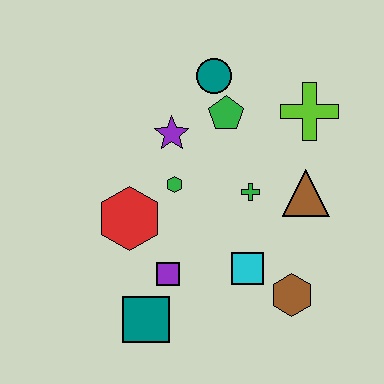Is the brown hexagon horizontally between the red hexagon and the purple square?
No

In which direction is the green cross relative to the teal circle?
The green cross is below the teal circle.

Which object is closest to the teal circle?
The green pentagon is closest to the teal circle.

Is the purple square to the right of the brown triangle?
No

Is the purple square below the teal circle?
Yes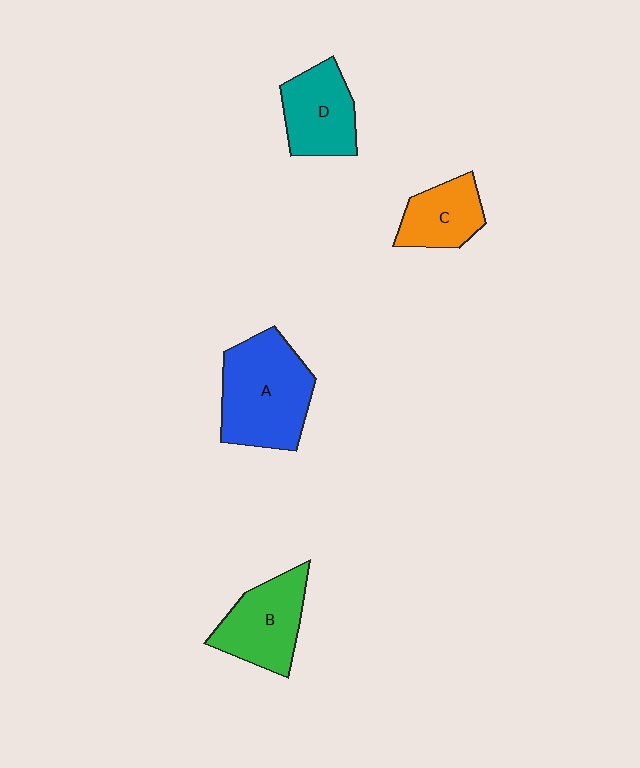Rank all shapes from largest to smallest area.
From largest to smallest: A (blue), B (green), D (teal), C (orange).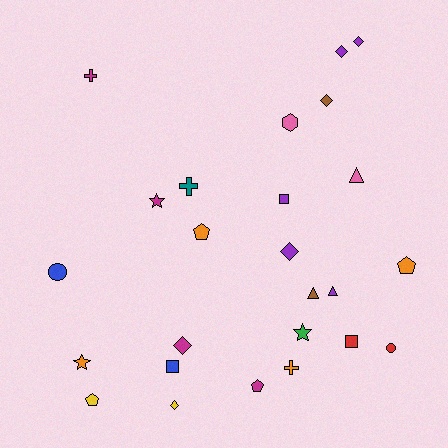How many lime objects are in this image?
There are no lime objects.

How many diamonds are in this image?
There are 6 diamonds.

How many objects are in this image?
There are 25 objects.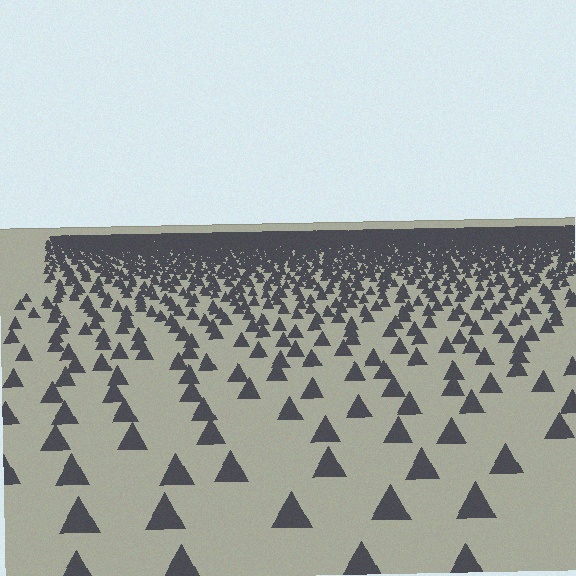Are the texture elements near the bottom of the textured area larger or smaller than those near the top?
Larger. Near the bottom, elements are closer to the viewer and appear at a bigger on-screen size.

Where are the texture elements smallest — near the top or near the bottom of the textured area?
Near the top.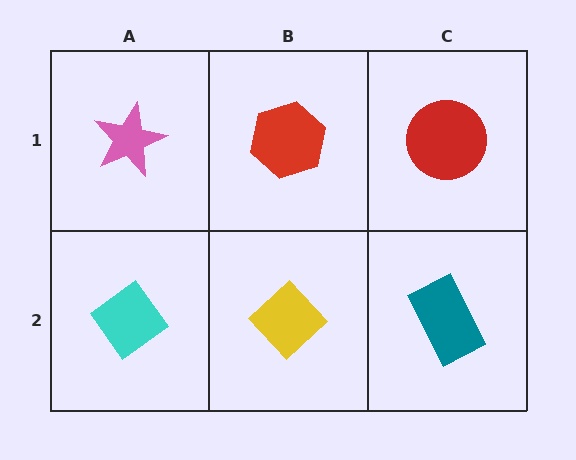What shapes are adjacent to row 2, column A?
A pink star (row 1, column A), a yellow diamond (row 2, column B).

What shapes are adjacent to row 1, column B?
A yellow diamond (row 2, column B), a pink star (row 1, column A), a red circle (row 1, column C).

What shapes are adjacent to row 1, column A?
A cyan diamond (row 2, column A), a red hexagon (row 1, column B).